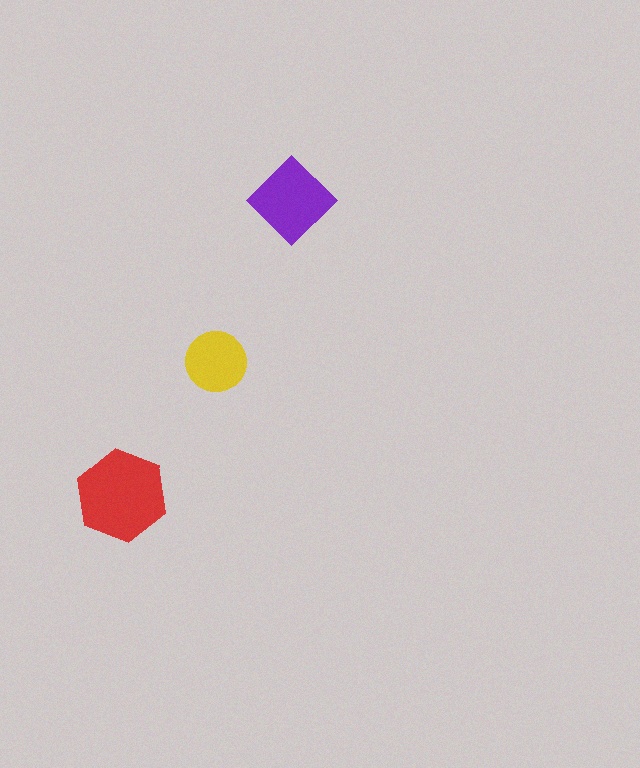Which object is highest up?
The purple diamond is topmost.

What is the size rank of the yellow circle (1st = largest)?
3rd.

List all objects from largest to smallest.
The red hexagon, the purple diamond, the yellow circle.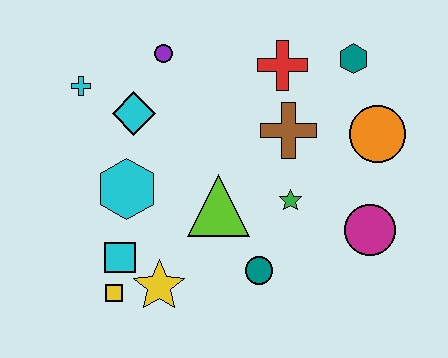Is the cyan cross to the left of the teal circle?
Yes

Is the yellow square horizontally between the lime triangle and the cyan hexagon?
No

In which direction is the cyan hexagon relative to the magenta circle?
The cyan hexagon is to the left of the magenta circle.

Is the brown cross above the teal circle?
Yes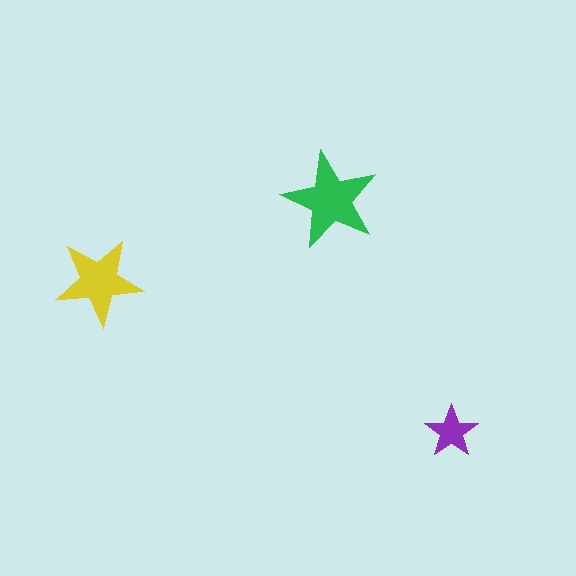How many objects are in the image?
There are 3 objects in the image.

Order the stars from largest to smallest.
the green one, the yellow one, the purple one.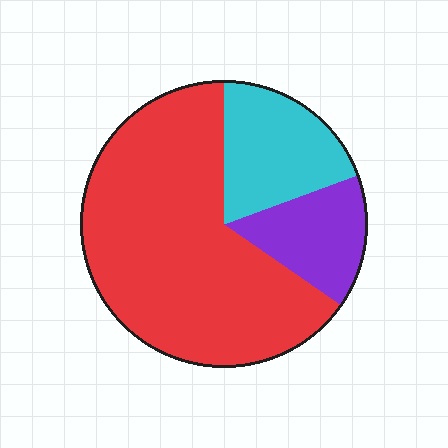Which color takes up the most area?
Red, at roughly 65%.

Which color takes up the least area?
Purple, at roughly 15%.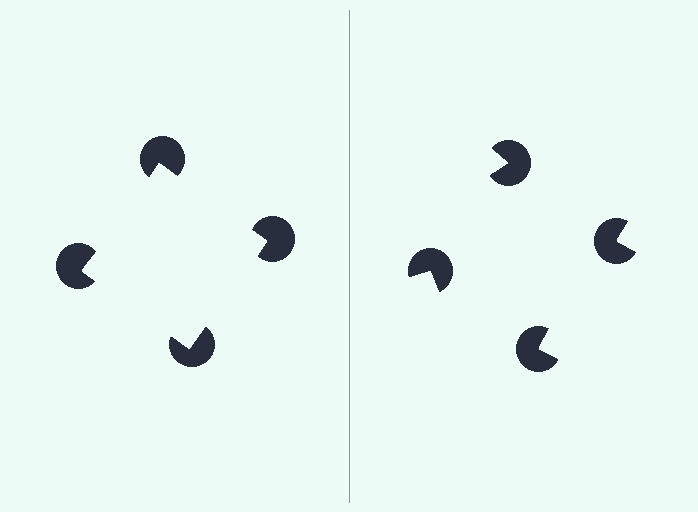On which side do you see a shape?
An illusory square appears on the left side. On the right side the wedge cuts are rotated, so no coherent shape forms.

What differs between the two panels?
The pac-man discs are positioned identically on both sides; only the wedge orientations differ. On the left they align to a square; on the right they are misaligned.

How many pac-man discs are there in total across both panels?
8 — 4 on each side.